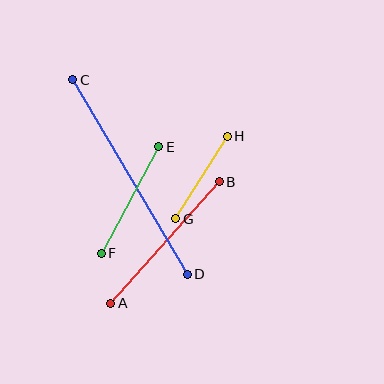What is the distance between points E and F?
The distance is approximately 121 pixels.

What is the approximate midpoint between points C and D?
The midpoint is at approximately (130, 177) pixels.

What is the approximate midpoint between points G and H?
The midpoint is at approximately (202, 178) pixels.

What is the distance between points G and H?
The distance is approximately 97 pixels.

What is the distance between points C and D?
The distance is approximately 226 pixels.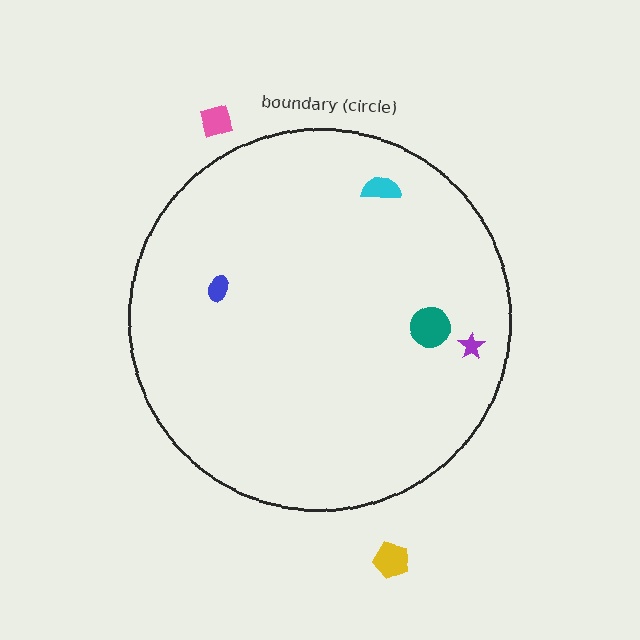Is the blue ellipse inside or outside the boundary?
Inside.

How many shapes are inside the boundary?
4 inside, 2 outside.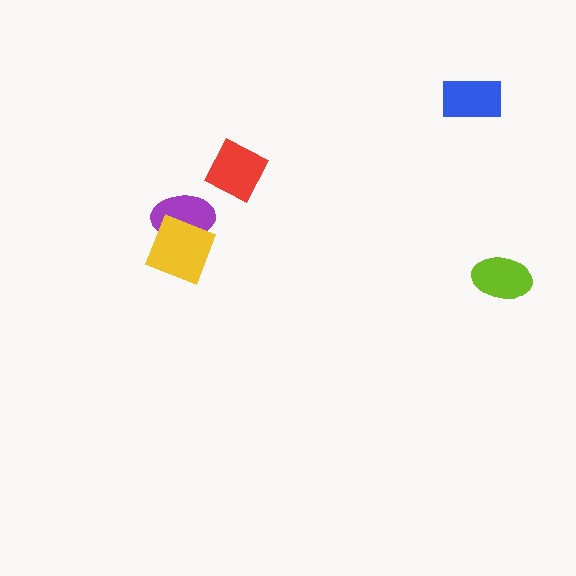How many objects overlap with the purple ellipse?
1 object overlaps with the purple ellipse.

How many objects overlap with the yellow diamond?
1 object overlaps with the yellow diamond.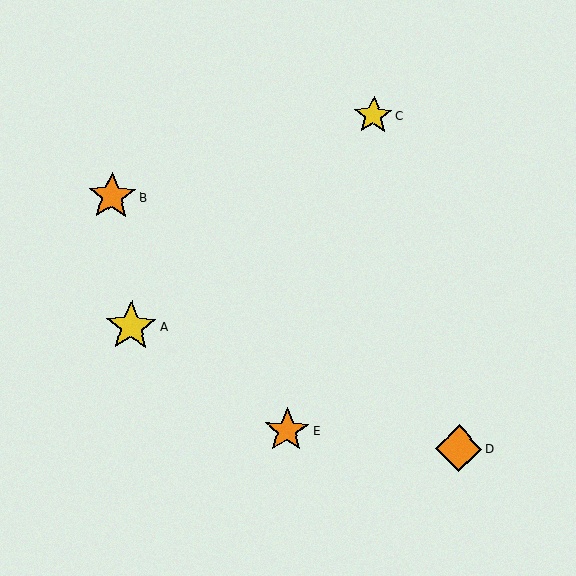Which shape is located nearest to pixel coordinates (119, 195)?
The orange star (labeled B) at (112, 196) is nearest to that location.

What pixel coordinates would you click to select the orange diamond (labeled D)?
Click at (459, 448) to select the orange diamond D.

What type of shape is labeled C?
Shape C is a yellow star.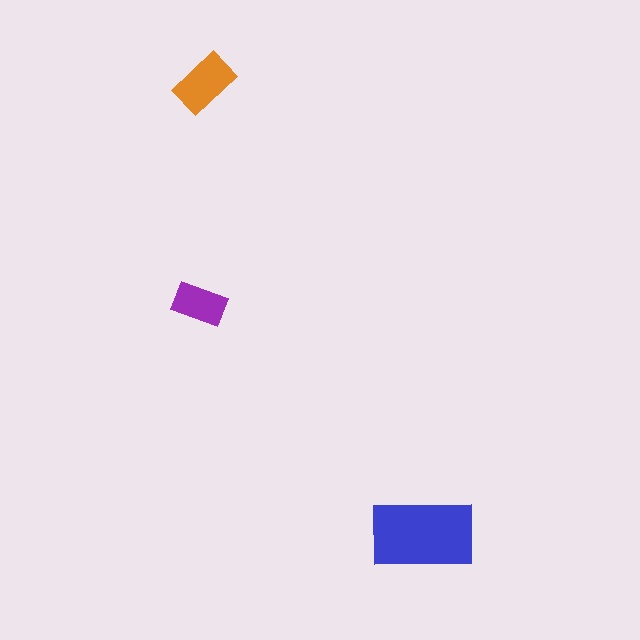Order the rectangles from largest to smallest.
the blue one, the orange one, the purple one.